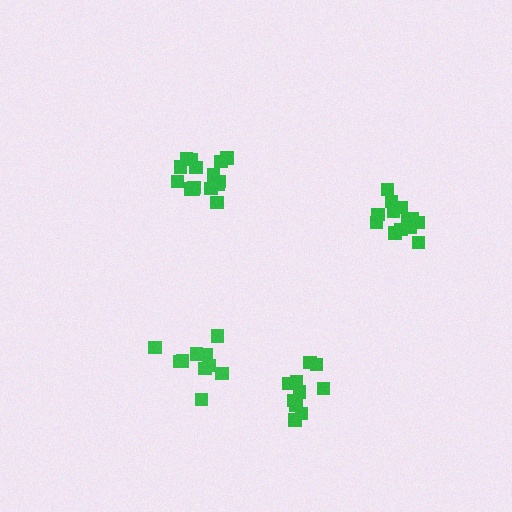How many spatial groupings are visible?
There are 4 spatial groupings.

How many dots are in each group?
Group 1: 10 dots, Group 2: 15 dots, Group 3: 14 dots, Group 4: 10 dots (49 total).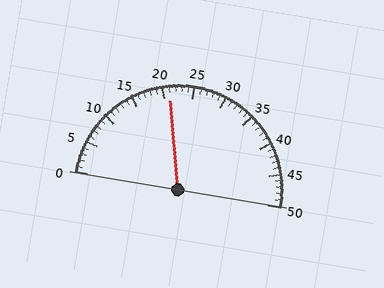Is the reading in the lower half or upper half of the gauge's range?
The reading is in the lower half of the range (0 to 50).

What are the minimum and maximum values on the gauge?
The gauge ranges from 0 to 50.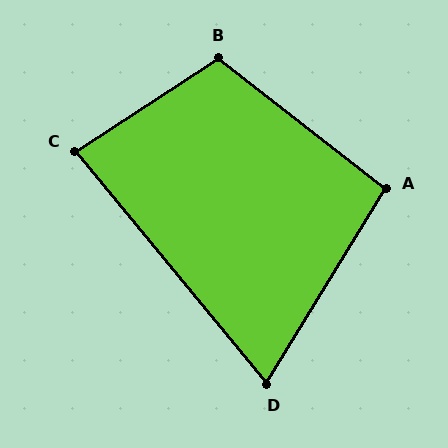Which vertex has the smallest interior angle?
D, at approximately 71 degrees.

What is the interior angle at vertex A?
Approximately 96 degrees (obtuse).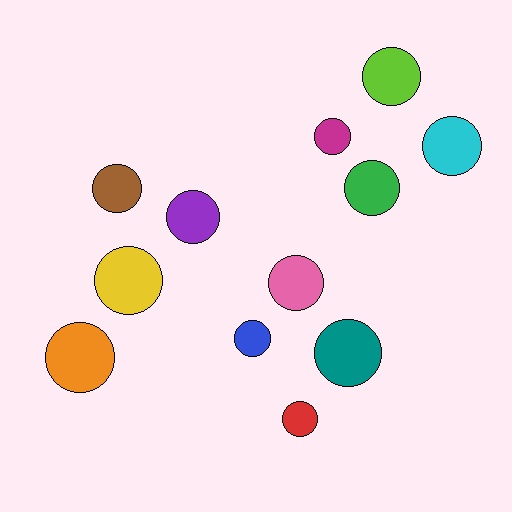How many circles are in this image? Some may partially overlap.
There are 12 circles.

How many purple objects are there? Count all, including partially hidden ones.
There is 1 purple object.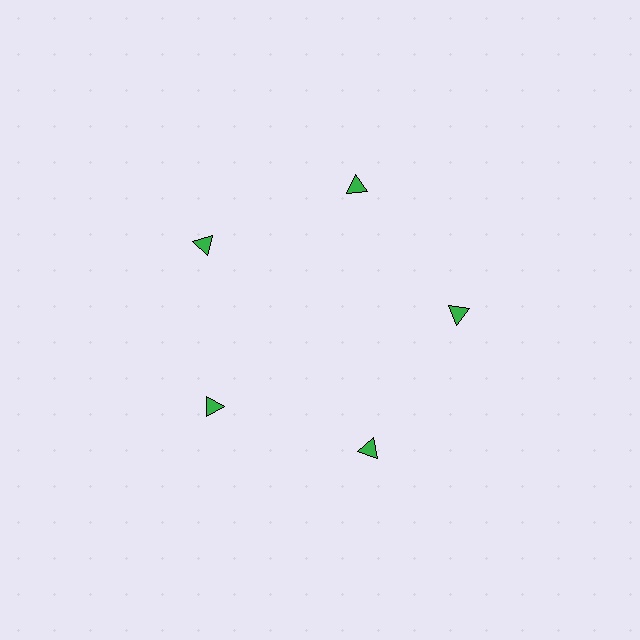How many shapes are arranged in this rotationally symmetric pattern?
There are 5 shapes, arranged in 5 groups of 1.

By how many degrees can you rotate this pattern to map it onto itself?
The pattern maps onto itself every 72 degrees of rotation.